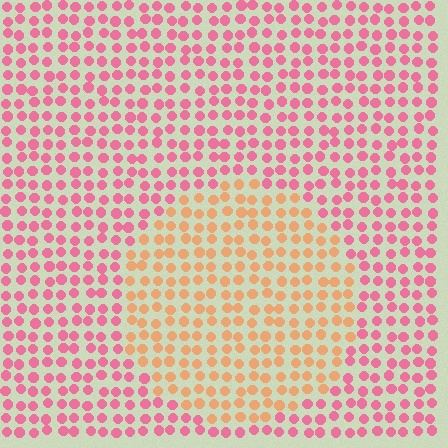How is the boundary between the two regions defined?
The boundary is defined purely by a slight shift in hue (about 47 degrees). Spacing, size, and orientation are identical on both sides.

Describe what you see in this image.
The image is filled with small pink elements in a uniform arrangement. A circle-shaped region is visible where the elements are tinted to a slightly different hue, forming a subtle color boundary.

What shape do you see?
I see a circle.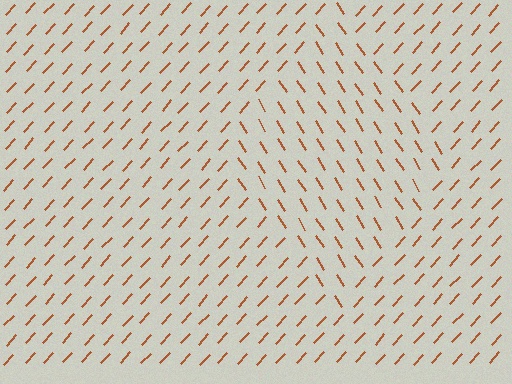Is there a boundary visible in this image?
Yes, there is a texture boundary formed by a change in line orientation.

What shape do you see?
I see a diamond.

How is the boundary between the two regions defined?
The boundary is defined purely by a change in line orientation (approximately 75 degrees difference). All lines are the same color and thickness.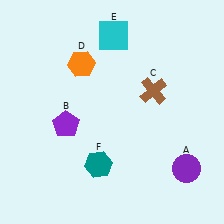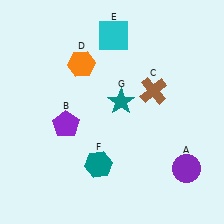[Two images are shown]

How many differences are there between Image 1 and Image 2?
There is 1 difference between the two images.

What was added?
A teal star (G) was added in Image 2.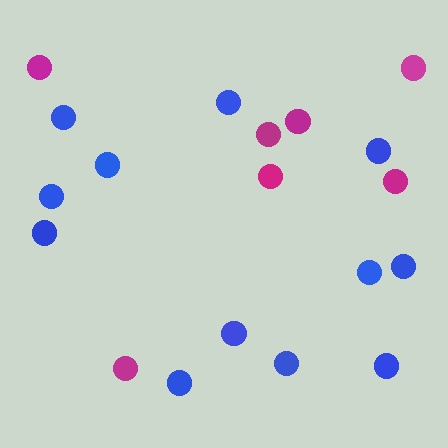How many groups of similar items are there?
There are 2 groups: one group of magenta circles (7) and one group of blue circles (12).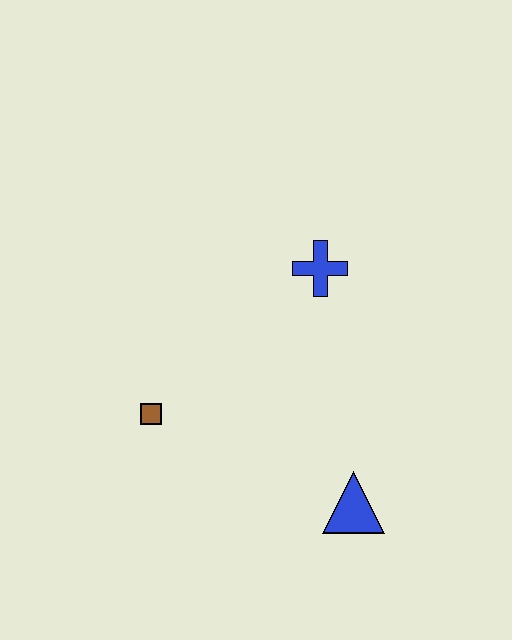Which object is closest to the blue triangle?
The brown square is closest to the blue triangle.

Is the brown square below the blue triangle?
No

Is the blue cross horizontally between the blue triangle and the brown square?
Yes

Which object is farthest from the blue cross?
The blue triangle is farthest from the blue cross.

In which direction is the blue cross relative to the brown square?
The blue cross is to the right of the brown square.